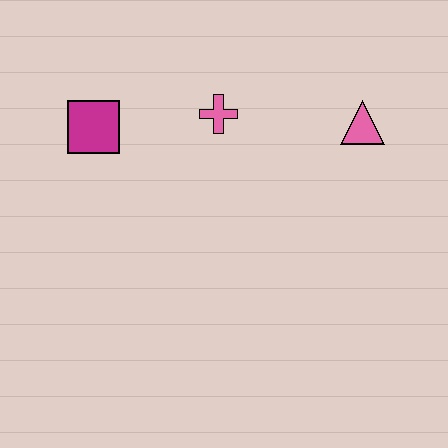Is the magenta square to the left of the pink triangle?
Yes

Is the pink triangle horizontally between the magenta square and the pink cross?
No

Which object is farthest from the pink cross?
The pink triangle is farthest from the pink cross.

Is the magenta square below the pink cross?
Yes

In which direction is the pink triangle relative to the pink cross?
The pink triangle is to the right of the pink cross.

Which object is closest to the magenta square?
The pink cross is closest to the magenta square.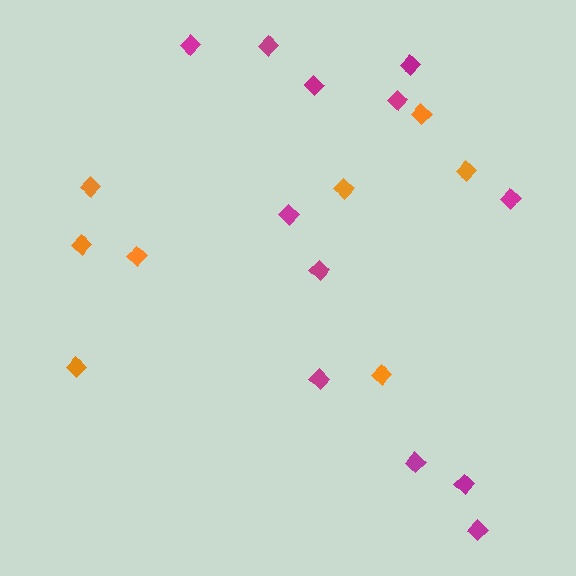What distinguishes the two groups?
There are 2 groups: one group of orange diamonds (8) and one group of magenta diamonds (12).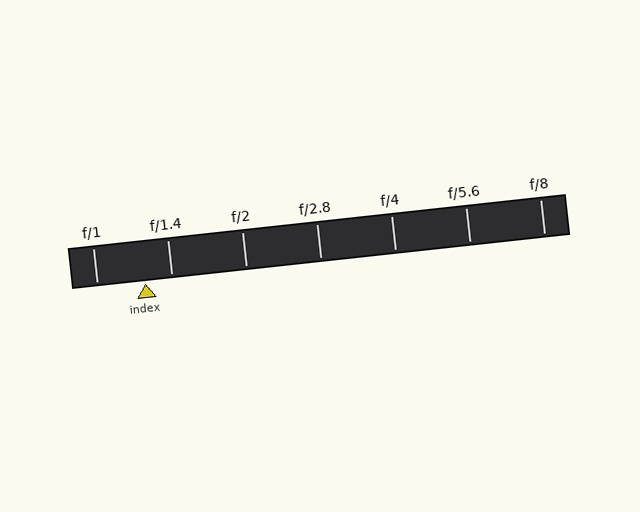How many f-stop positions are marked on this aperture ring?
There are 7 f-stop positions marked.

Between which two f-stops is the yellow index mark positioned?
The index mark is between f/1 and f/1.4.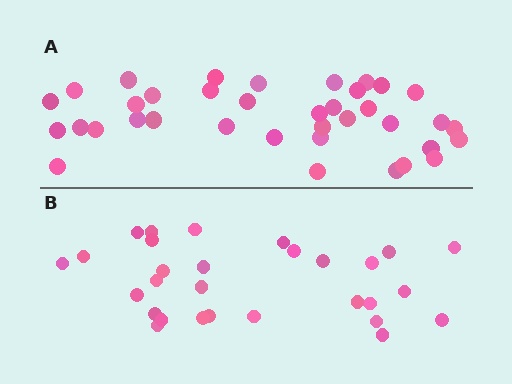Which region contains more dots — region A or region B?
Region A (the top region) has more dots.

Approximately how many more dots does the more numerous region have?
Region A has roughly 8 or so more dots than region B.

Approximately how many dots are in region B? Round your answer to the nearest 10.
About 30 dots. (The exact count is 29, which rounds to 30.)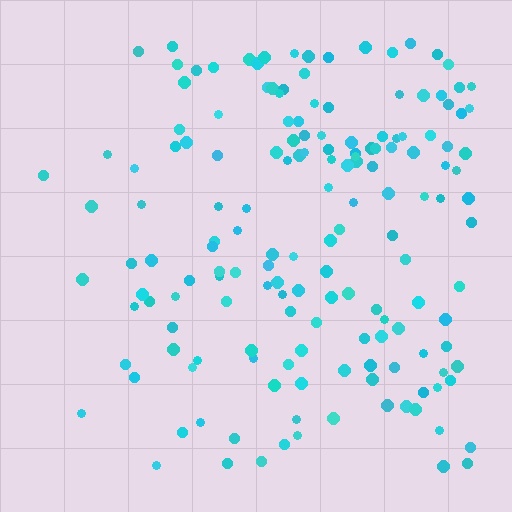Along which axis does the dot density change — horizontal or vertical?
Horizontal.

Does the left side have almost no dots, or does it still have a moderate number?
Still a moderate number, just noticeably fewer than the right.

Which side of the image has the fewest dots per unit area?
The left.